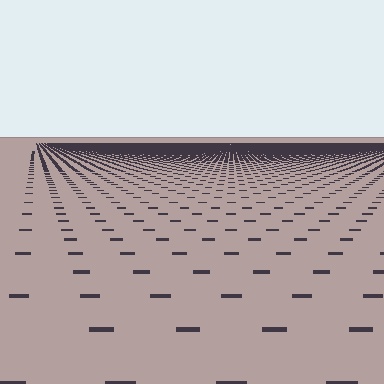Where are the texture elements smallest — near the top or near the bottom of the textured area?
Near the top.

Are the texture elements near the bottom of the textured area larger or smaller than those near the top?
Larger. Near the bottom, elements are closer to the viewer and appear at a bigger on-screen size.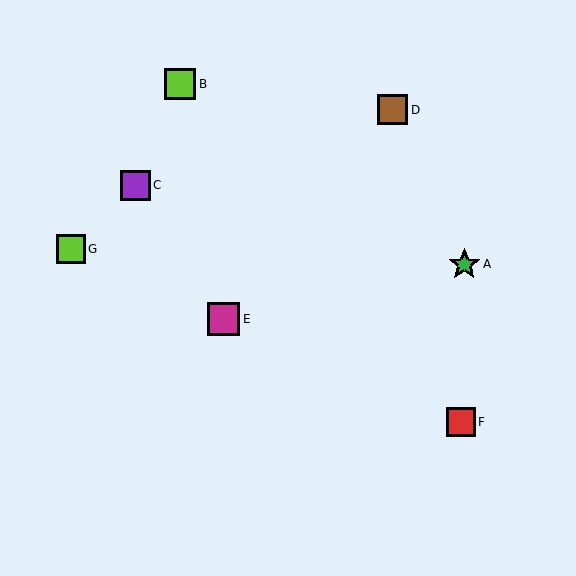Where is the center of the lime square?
The center of the lime square is at (180, 84).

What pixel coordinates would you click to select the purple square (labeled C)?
Click at (135, 185) to select the purple square C.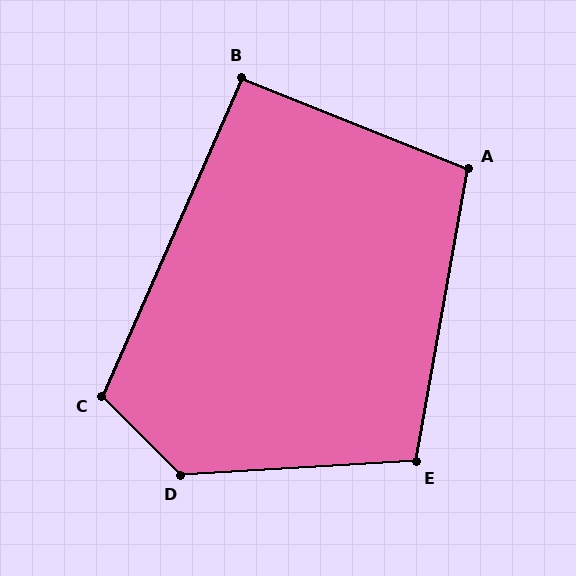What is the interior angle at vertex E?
Approximately 103 degrees (obtuse).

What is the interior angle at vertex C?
Approximately 111 degrees (obtuse).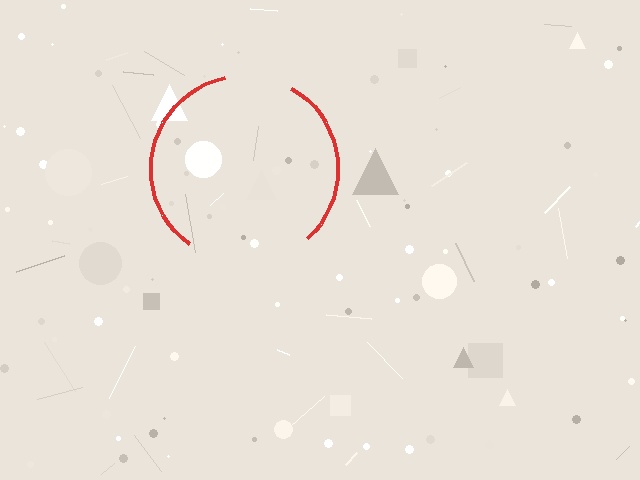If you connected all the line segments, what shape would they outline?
They would outline a circle.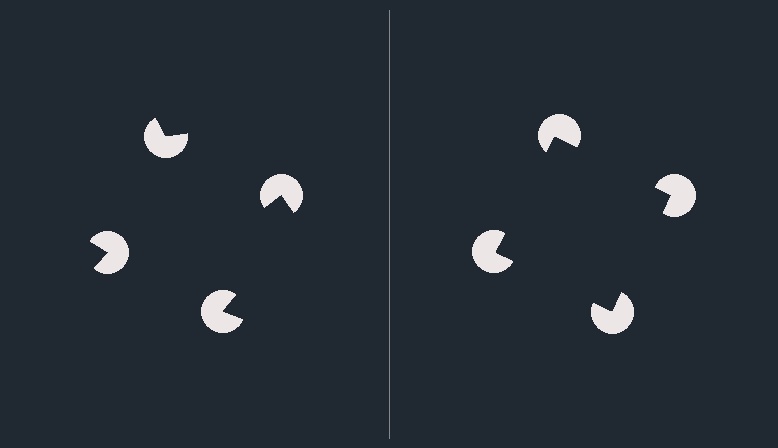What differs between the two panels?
The pac-man discs are positioned identically on both sides; only the wedge orientations differ. On the right they align to a square; on the left they are misaligned.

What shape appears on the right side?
An illusory square.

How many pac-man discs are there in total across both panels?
8 — 4 on each side.